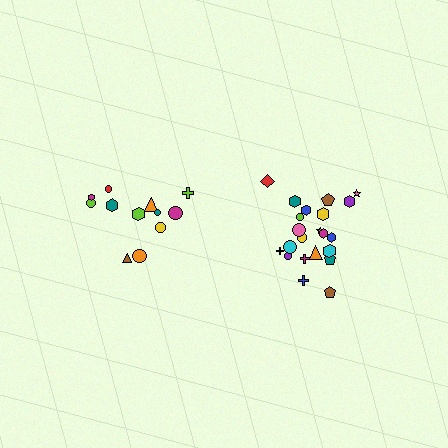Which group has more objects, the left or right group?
The right group.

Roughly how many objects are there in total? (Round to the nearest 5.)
Roughly 35 objects in total.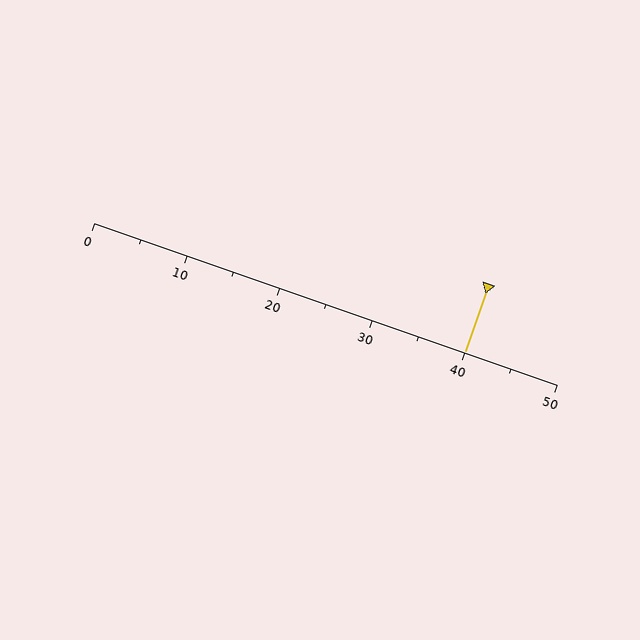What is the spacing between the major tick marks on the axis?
The major ticks are spaced 10 apart.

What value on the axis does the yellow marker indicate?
The marker indicates approximately 40.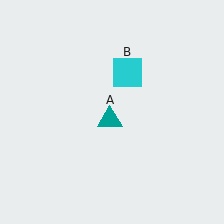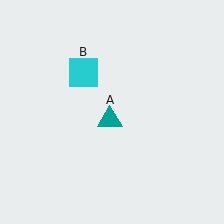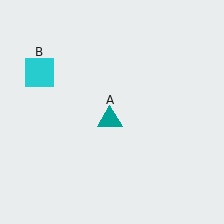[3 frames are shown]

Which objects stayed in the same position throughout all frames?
Teal triangle (object A) remained stationary.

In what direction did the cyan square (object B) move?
The cyan square (object B) moved left.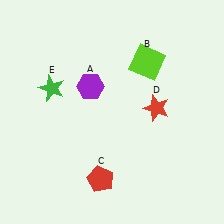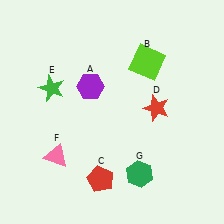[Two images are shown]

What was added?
A pink triangle (F), a green hexagon (G) were added in Image 2.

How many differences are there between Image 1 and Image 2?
There are 2 differences between the two images.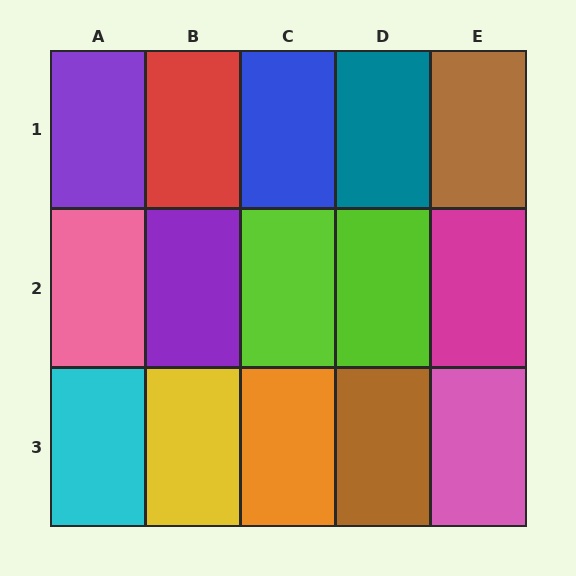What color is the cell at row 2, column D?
Lime.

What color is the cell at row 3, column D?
Brown.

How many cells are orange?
1 cell is orange.